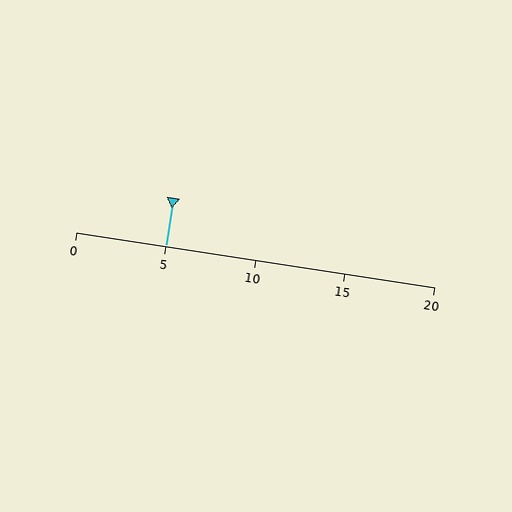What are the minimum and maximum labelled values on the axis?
The axis runs from 0 to 20.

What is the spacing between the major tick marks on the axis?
The major ticks are spaced 5 apart.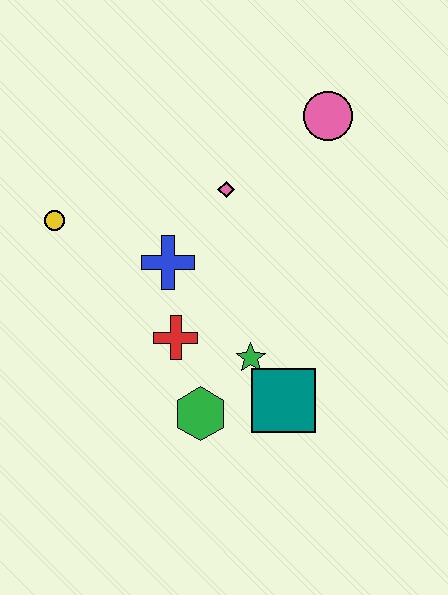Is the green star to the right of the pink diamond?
Yes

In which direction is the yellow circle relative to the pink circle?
The yellow circle is to the left of the pink circle.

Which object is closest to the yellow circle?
The blue cross is closest to the yellow circle.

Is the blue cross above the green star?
Yes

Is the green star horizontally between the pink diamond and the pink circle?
Yes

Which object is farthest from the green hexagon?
The pink circle is farthest from the green hexagon.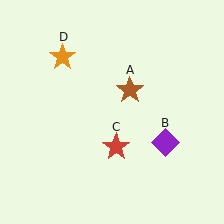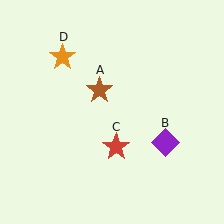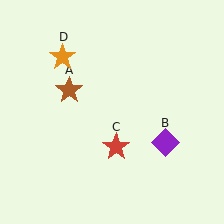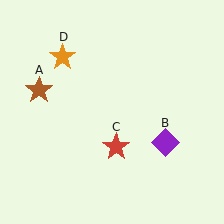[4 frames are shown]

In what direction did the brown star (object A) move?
The brown star (object A) moved left.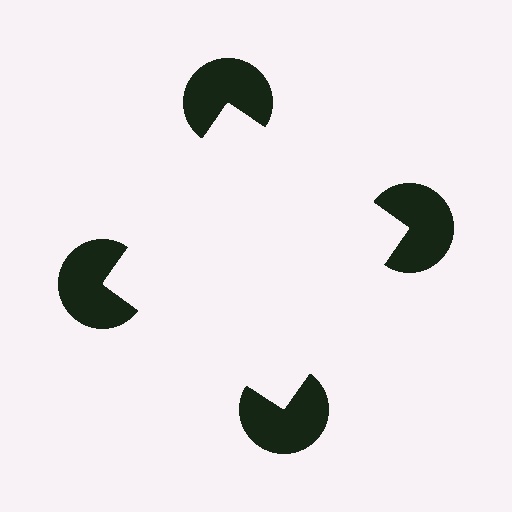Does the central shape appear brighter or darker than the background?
It typically appears slightly brighter than the background, even though no actual brightness change is drawn.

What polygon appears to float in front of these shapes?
An illusory square — its edges are inferred from the aligned wedge cuts in the pac-man discs, not physically drawn.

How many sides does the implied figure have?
4 sides.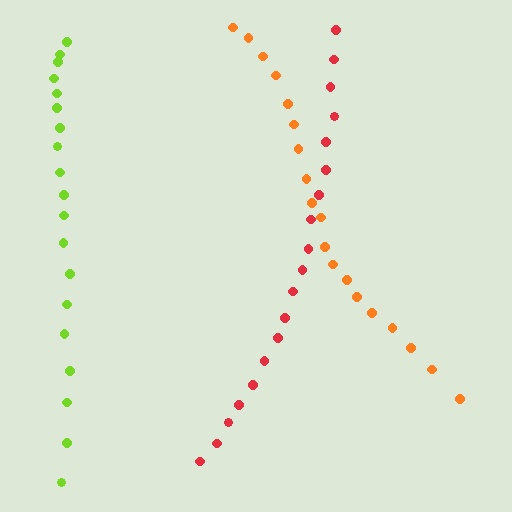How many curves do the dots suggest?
There are 3 distinct paths.